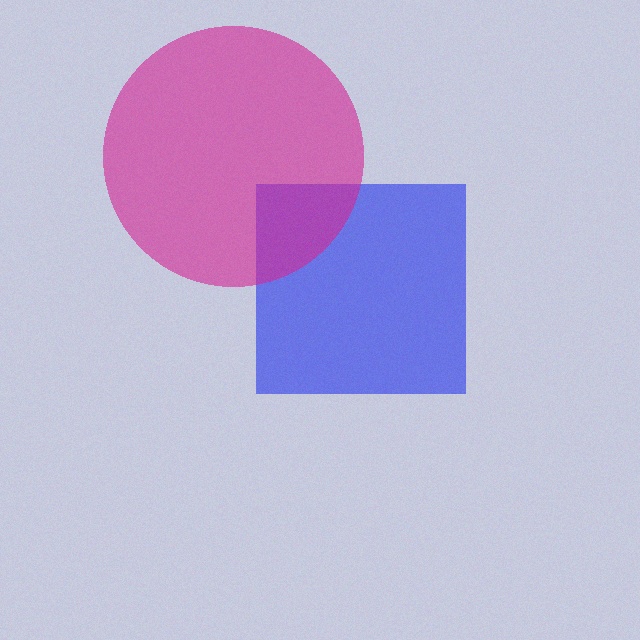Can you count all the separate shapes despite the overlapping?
Yes, there are 2 separate shapes.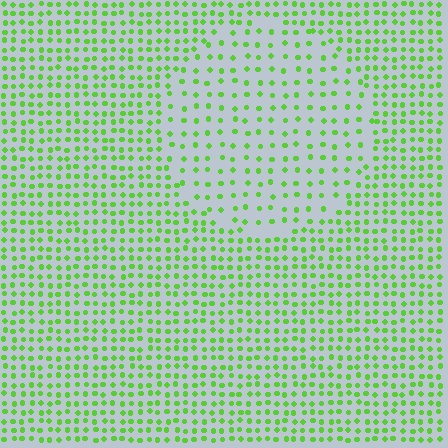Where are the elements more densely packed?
The elements are more densely packed outside the circle boundary.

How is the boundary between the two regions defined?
The boundary is defined by a change in element density (approximately 1.9x ratio). All elements are the same color, size, and shape.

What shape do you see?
I see a circle.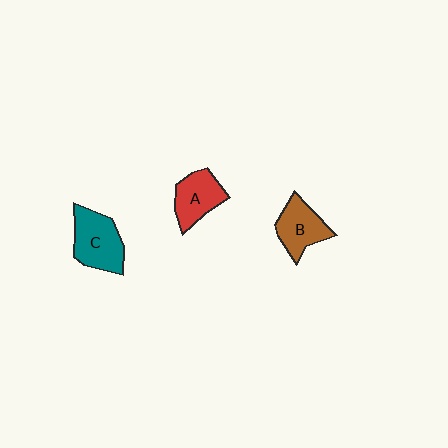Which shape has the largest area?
Shape C (teal).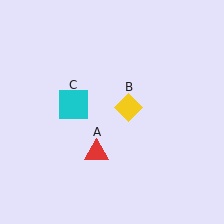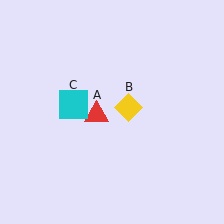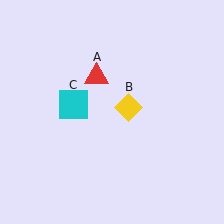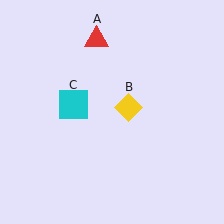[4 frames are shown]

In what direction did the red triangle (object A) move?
The red triangle (object A) moved up.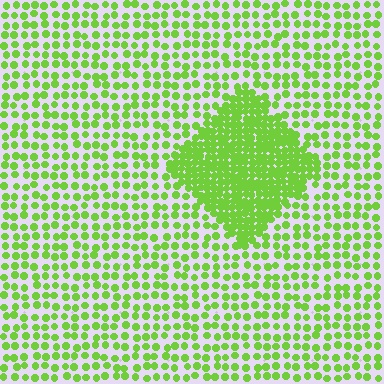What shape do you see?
I see a diamond.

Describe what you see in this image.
The image contains small lime elements arranged at two different densities. A diamond-shaped region is visible where the elements are more densely packed than the surrounding area.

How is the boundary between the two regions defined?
The boundary is defined by a change in element density (approximately 2.5x ratio). All elements are the same color, size, and shape.